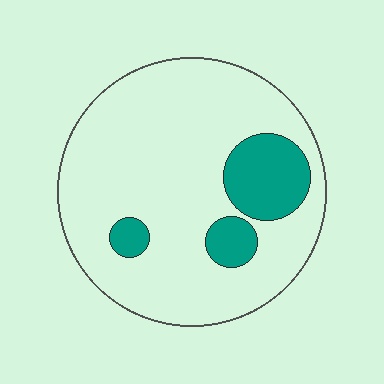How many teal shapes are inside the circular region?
3.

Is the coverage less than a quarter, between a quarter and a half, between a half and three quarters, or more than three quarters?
Less than a quarter.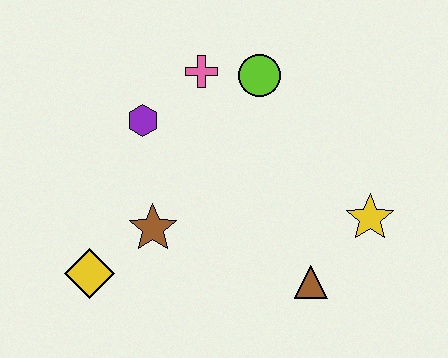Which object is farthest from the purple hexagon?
The yellow star is farthest from the purple hexagon.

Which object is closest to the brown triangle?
The yellow star is closest to the brown triangle.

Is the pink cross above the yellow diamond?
Yes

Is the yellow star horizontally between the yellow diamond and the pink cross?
No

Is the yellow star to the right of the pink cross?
Yes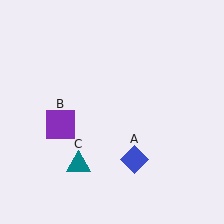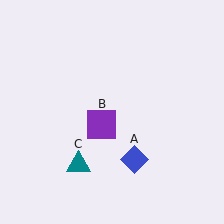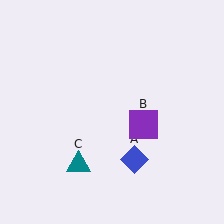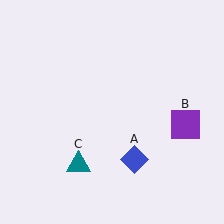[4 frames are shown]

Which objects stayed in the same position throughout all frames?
Blue diamond (object A) and teal triangle (object C) remained stationary.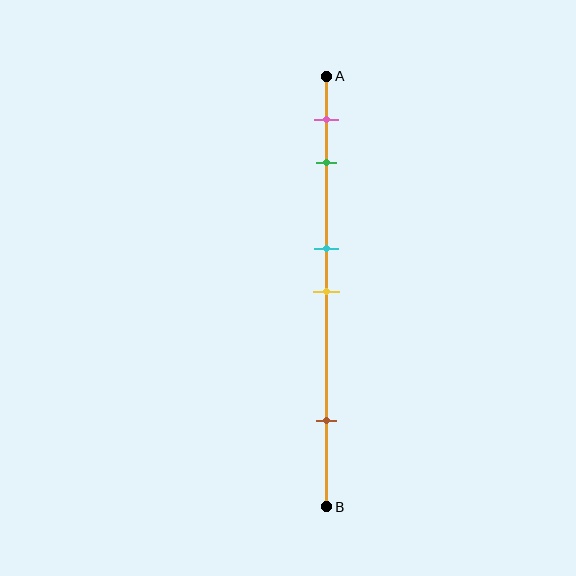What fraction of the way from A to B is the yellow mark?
The yellow mark is approximately 50% (0.5) of the way from A to B.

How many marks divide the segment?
There are 5 marks dividing the segment.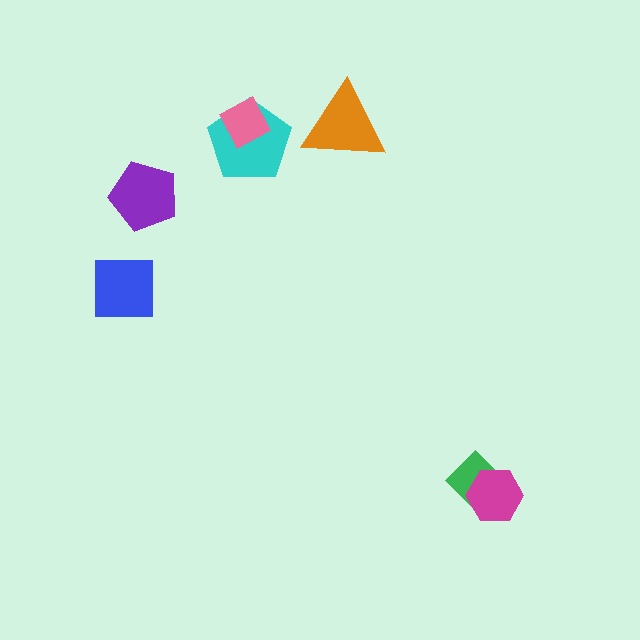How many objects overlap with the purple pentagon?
0 objects overlap with the purple pentagon.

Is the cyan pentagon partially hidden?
Yes, it is partially covered by another shape.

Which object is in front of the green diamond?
The magenta hexagon is in front of the green diamond.